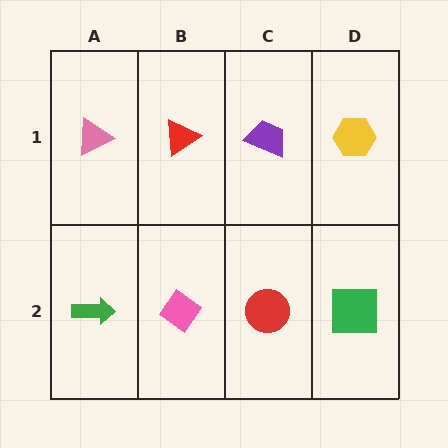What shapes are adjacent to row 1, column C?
A red circle (row 2, column C), a red triangle (row 1, column B), a yellow hexagon (row 1, column D).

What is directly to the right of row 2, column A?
A pink diamond.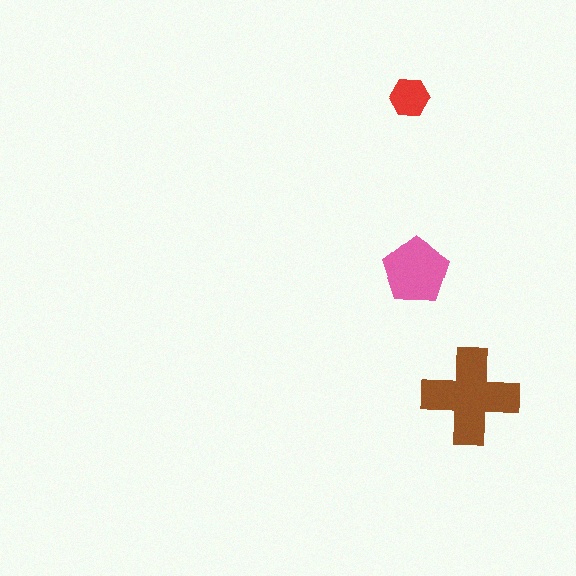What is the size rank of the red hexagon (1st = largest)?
3rd.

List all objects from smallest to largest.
The red hexagon, the pink pentagon, the brown cross.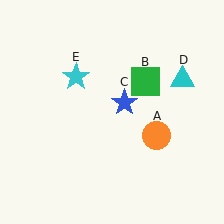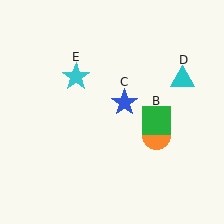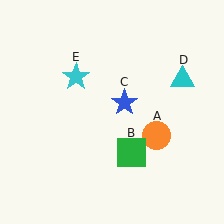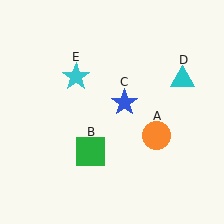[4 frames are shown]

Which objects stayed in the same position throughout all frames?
Orange circle (object A) and blue star (object C) and cyan triangle (object D) and cyan star (object E) remained stationary.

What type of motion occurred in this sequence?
The green square (object B) rotated clockwise around the center of the scene.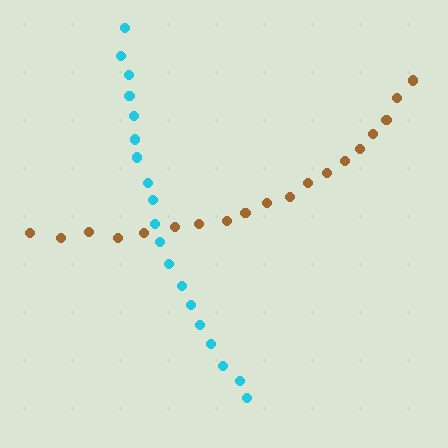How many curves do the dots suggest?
There are 2 distinct paths.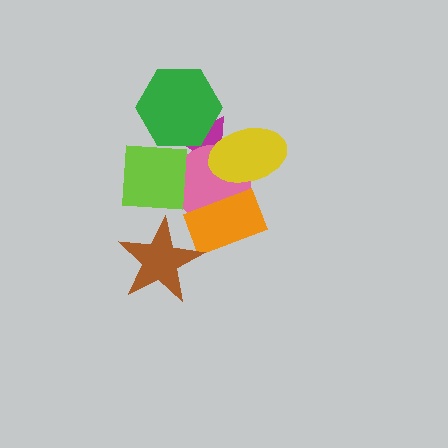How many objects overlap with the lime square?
3 objects overlap with the lime square.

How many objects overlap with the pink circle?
4 objects overlap with the pink circle.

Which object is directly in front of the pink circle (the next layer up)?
The orange rectangle is directly in front of the pink circle.